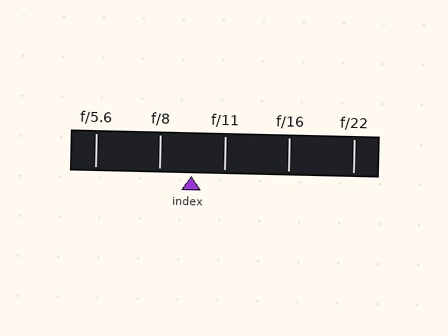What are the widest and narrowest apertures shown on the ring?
The widest aperture shown is f/5.6 and the narrowest is f/22.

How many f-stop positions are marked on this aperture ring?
There are 5 f-stop positions marked.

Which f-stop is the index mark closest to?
The index mark is closest to f/8.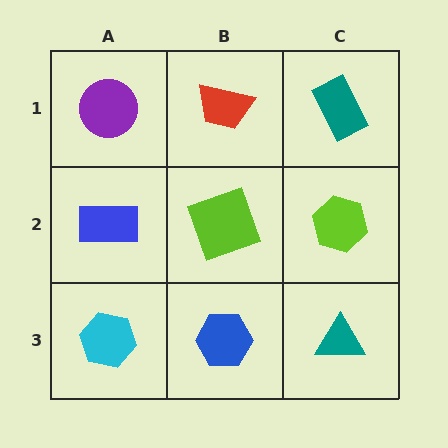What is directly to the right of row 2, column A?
A lime square.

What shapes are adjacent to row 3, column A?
A blue rectangle (row 2, column A), a blue hexagon (row 3, column B).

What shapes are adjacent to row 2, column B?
A red trapezoid (row 1, column B), a blue hexagon (row 3, column B), a blue rectangle (row 2, column A), a lime hexagon (row 2, column C).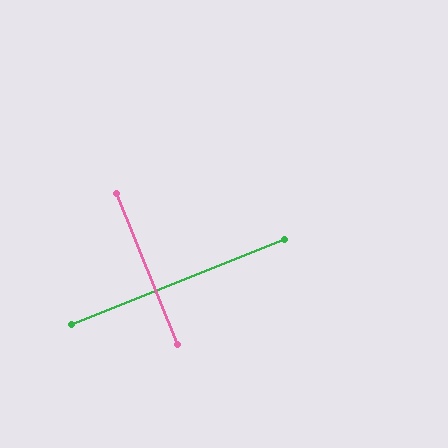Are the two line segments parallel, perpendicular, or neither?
Perpendicular — they meet at approximately 89°.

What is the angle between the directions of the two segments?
Approximately 89 degrees.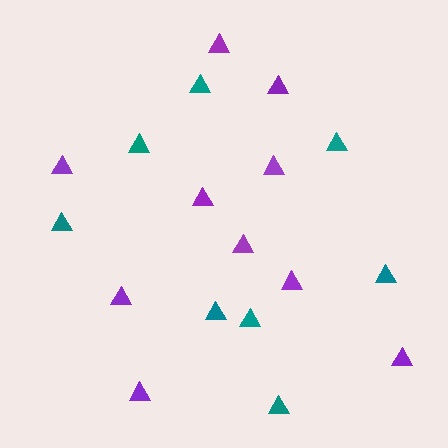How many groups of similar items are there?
There are 2 groups: one group of purple triangles (10) and one group of teal triangles (8).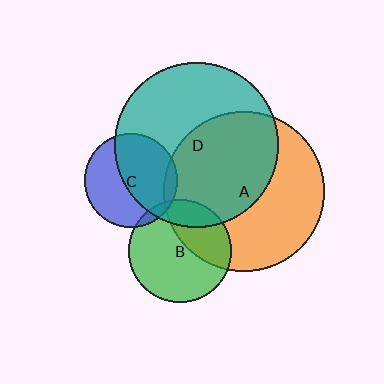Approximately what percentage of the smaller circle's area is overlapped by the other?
Approximately 55%.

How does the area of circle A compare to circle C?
Approximately 3.0 times.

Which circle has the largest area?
Circle D (teal).